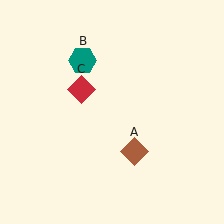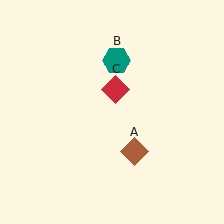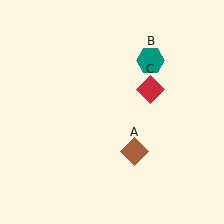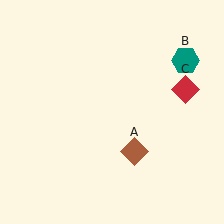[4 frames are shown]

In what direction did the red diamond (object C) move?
The red diamond (object C) moved right.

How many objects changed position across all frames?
2 objects changed position: teal hexagon (object B), red diamond (object C).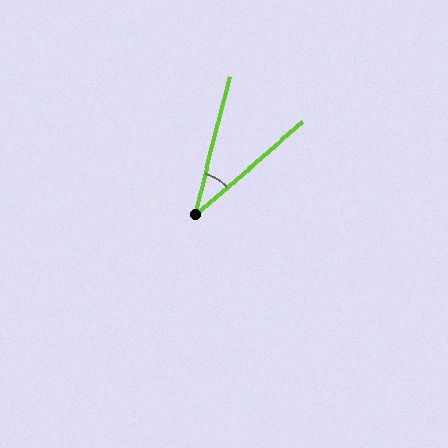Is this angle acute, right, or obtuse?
It is acute.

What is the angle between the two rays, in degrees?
Approximately 35 degrees.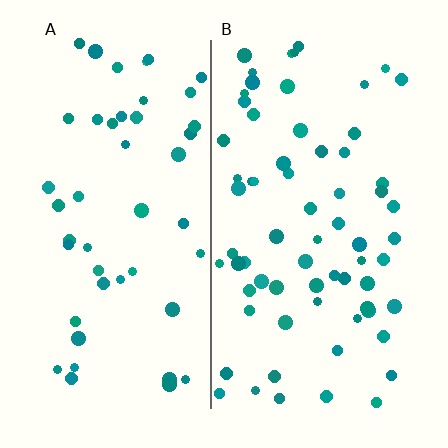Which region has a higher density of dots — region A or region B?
B (the right).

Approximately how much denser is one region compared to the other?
Approximately 1.4× — region B over region A.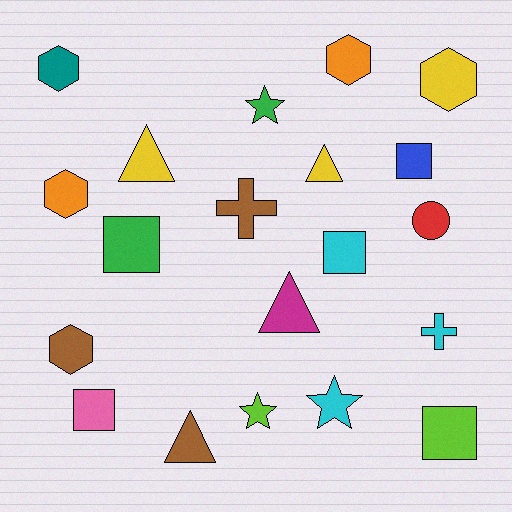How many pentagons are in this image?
There are no pentagons.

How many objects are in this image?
There are 20 objects.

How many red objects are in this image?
There is 1 red object.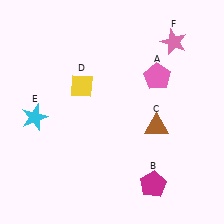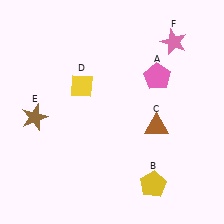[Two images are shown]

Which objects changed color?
B changed from magenta to yellow. E changed from cyan to brown.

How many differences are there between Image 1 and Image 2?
There are 2 differences between the two images.